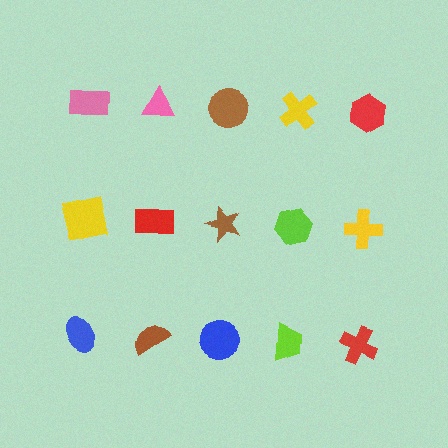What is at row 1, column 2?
A pink triangle.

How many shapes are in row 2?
5 shapes.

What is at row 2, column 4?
A lime hexagon.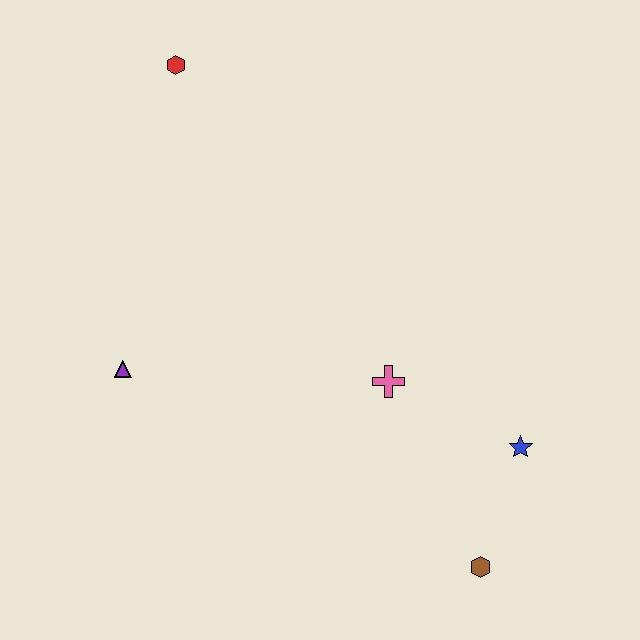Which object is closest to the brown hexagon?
The blue star is closest to the brown hexagon.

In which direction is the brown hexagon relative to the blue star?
The brown hexagon is below the blue star.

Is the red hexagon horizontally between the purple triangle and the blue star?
Yes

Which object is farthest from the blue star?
The red hexagon is farthest from the blue star.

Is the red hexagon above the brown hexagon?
Yes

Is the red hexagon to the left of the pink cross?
Yes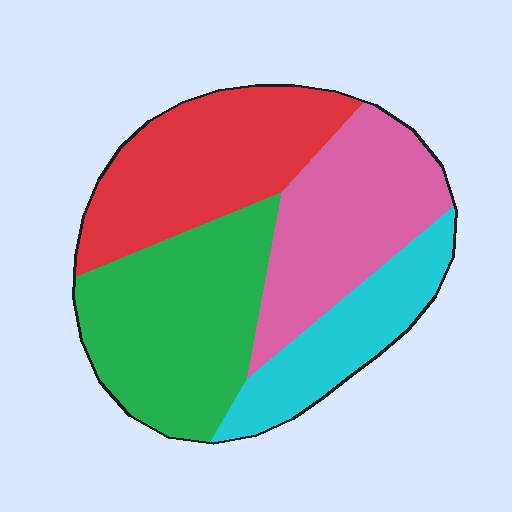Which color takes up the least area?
Cyan, at roughly 15%.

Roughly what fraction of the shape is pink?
Pink takes up about one quarter (1/4) of the shape.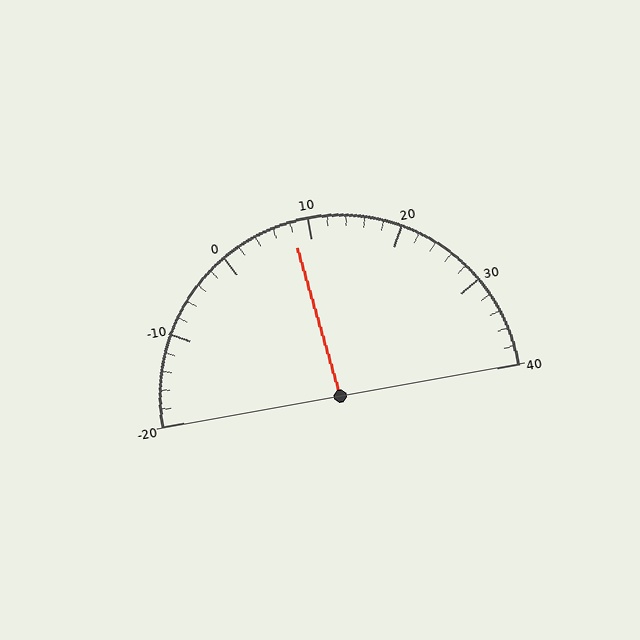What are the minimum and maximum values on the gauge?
The gauge ranges from -20 to 40.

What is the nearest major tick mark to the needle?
The nearest major tick mark is 10.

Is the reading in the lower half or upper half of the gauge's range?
The reading is in the lower half of the range (-20 to 40).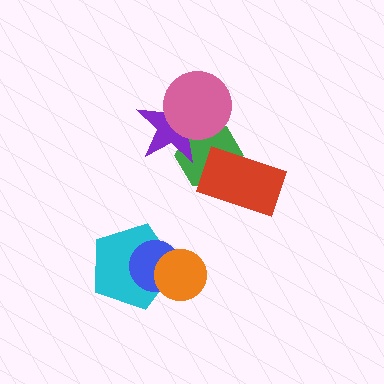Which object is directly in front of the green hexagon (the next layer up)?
The purple star is directly in front of the green hexagon.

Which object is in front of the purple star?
The pink circle is in front of the purple star.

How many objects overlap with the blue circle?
2 objects overlap with the blue circle.